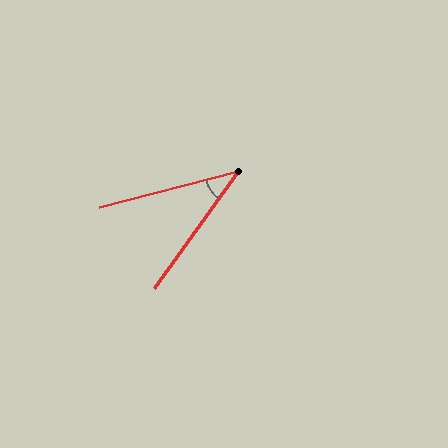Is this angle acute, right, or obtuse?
It is acute.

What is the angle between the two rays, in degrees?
Approximately 40 degrees.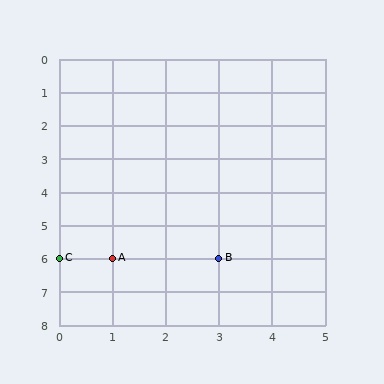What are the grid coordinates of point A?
Point A is at grid coordinates (1, 6).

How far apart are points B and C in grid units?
Points B and C are 3 columns apart.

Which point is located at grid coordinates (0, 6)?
Point C is at (0, 6).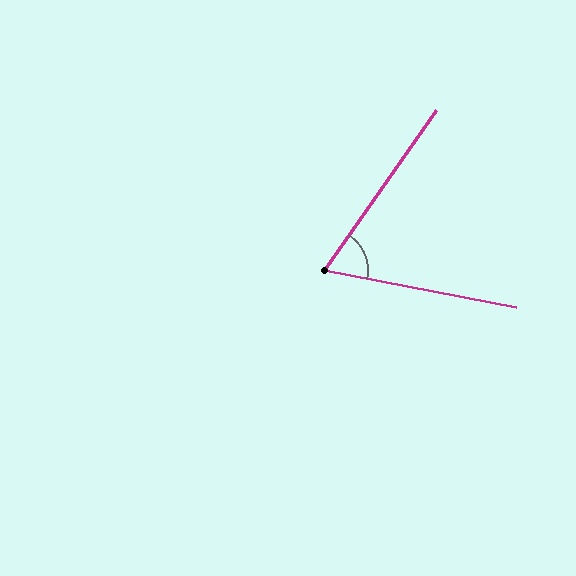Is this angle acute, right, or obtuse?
It is acute.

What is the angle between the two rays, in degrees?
Approximately 66 degrees.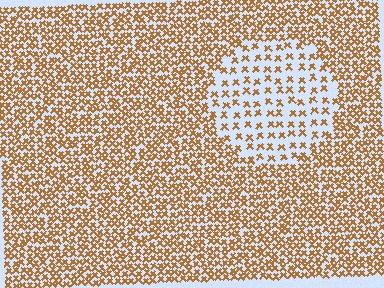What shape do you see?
I see a circle.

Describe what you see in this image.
The image contains small brown elements arranged at two different densities. A circle-shaped region is visible where the elements are less densely packed than the surrounding area.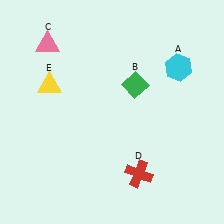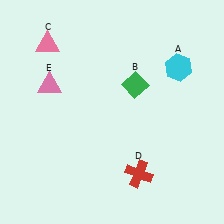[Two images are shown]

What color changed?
The triangle (E) changed from yellow in Image 1 to pink in Image 2.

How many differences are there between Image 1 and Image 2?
There is 1 difference between the two images.